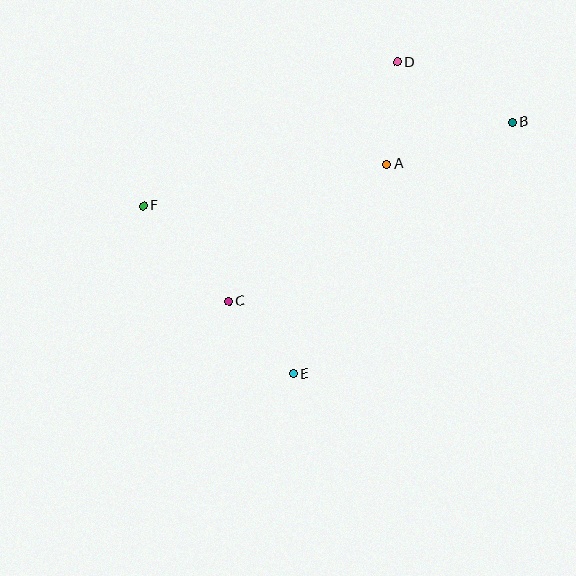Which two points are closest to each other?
Points C and E are closest to each other.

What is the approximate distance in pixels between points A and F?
The distance between A and F is approximately 247 pixels.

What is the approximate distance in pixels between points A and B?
The distance between A and B is approximately 132 pixels.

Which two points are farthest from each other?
Points B and F are farthest from each other.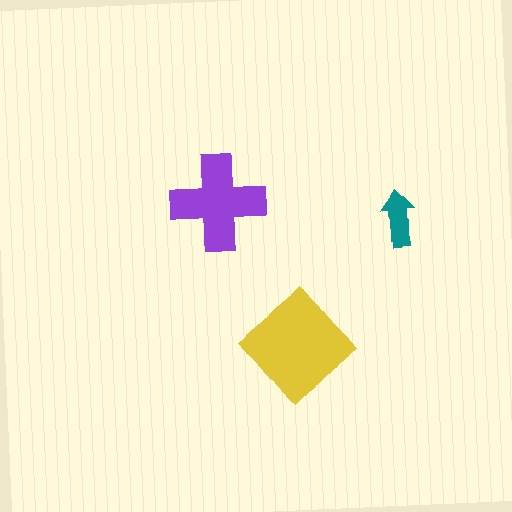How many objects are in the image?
There are 3 objects in the image.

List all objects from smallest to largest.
The teal arrow, the purple cross, the yellow diamond.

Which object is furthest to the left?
The purple cross is leftmost.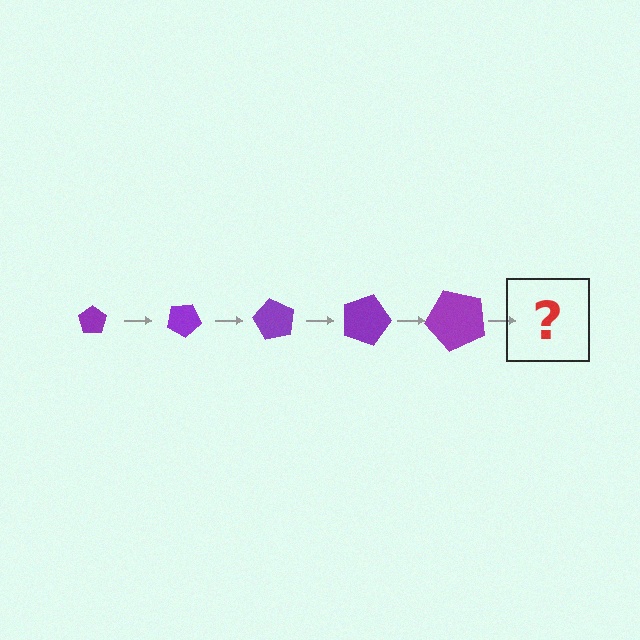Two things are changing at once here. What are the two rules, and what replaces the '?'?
The two rules are that the pentagon grows larger each step and it rotates 30 degrees each step. The '?' should be a pentagon, larger than the previous one and rotated 150 degrees from the start.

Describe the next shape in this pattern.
It should be a pentagon, larger than the previous one and rotated 150 degrees from the start.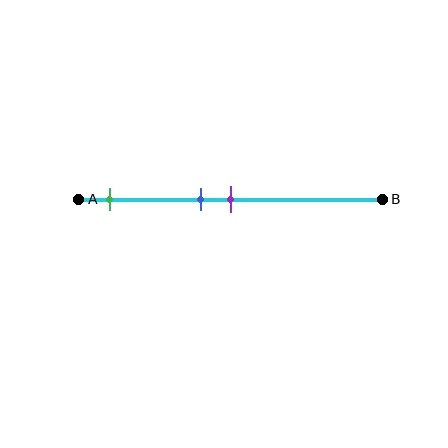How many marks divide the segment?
There are 3 marks dividing the segment.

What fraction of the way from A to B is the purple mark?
The purple mark is approximately 50% (0.5) of the way from A to B.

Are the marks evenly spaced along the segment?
No, the marks are not evenly spaced.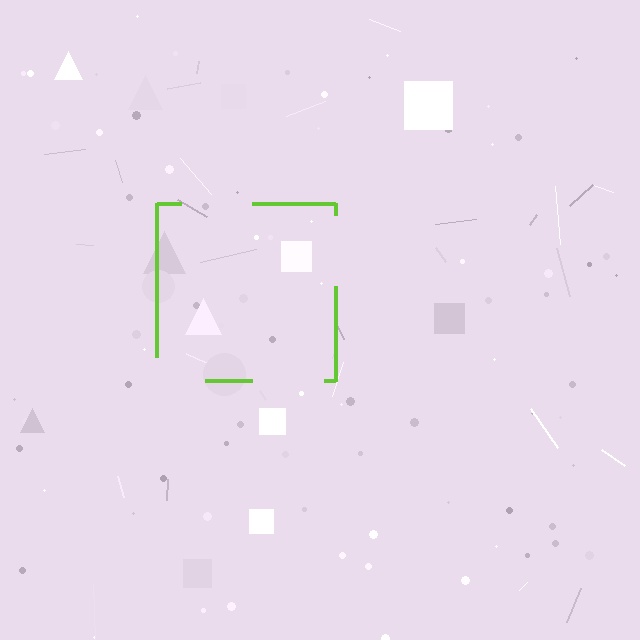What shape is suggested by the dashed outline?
The dashed outline suggests a square.